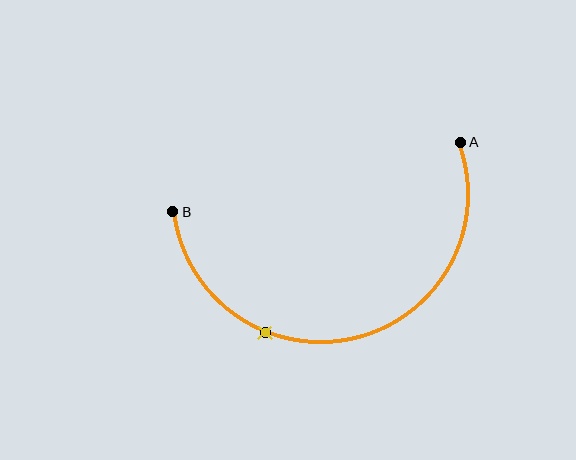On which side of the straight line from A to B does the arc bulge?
The arc bulges below the straight line connecting A and B.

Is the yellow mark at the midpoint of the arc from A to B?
No. The yellow mark lies on the arc but is closer to endpoint B. The arc midpoint would be at the point on the curve equidistant along the arc from both A and B.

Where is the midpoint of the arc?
The arc midpoint is the point on the curve farthest from the straight line joining A and B. It sits below that line.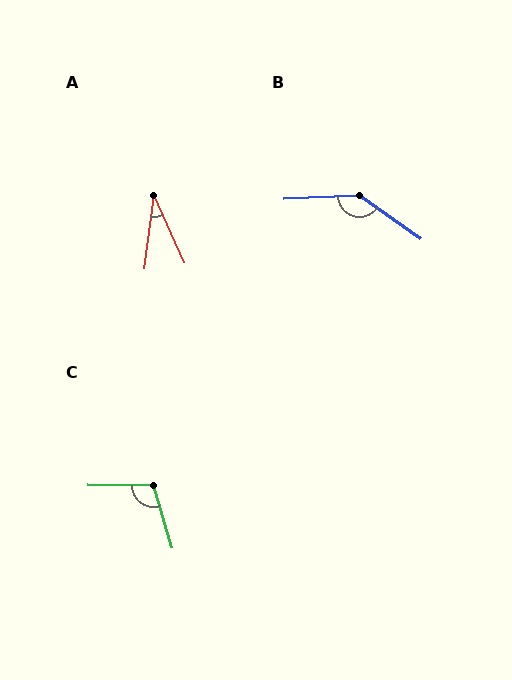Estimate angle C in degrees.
Approximately 107 degrees.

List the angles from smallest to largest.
A (31°), C (107°), B (142°).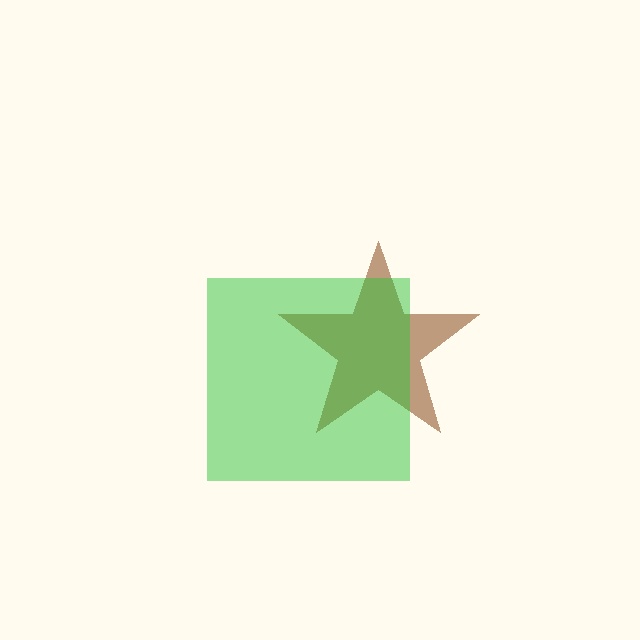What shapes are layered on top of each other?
The layered shapes are: a brown star, a green square.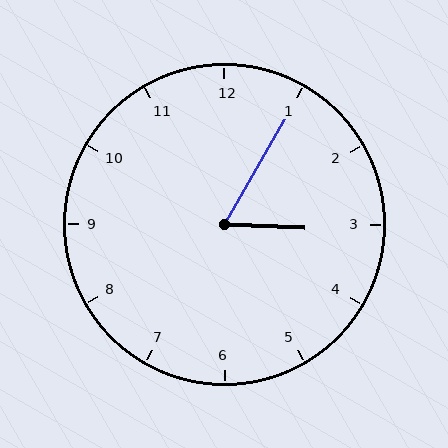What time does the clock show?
3:05.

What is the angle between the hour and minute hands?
Approximately 62 degrees.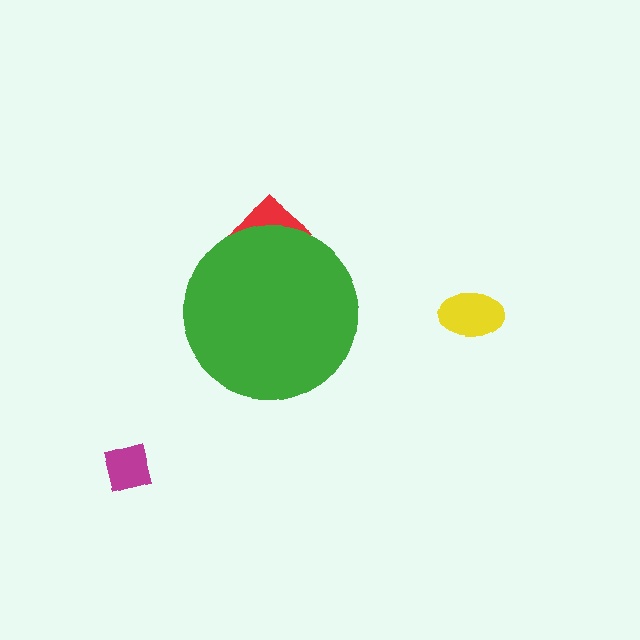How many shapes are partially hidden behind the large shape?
1 shape is partially hidden.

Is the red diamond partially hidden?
Yes, the red diamond is partially hidden behind the green circle.